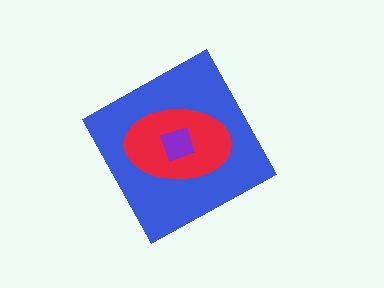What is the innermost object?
The purple square.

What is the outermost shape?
The blue diamond.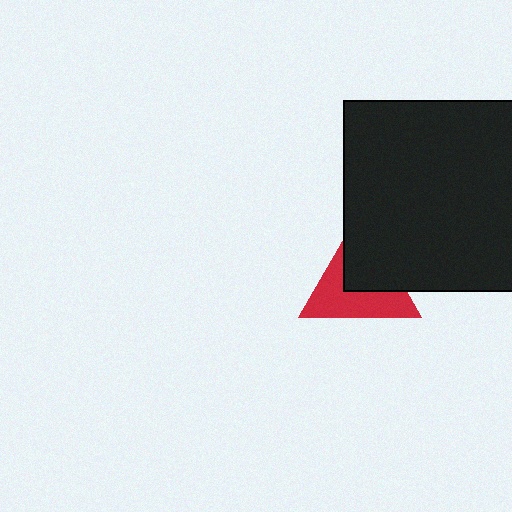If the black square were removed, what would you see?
You would see the complete red triangle.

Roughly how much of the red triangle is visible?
About half of it is visible (roughly 54%).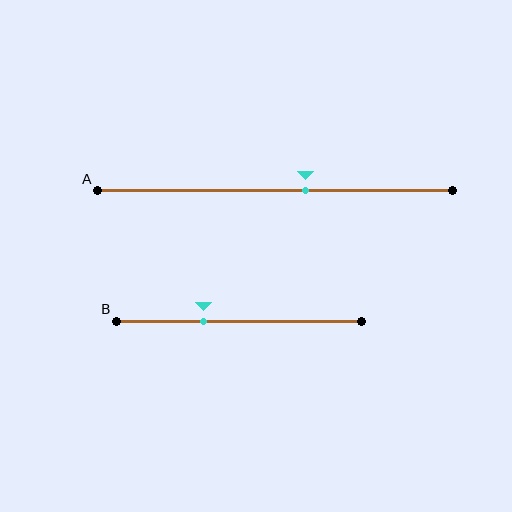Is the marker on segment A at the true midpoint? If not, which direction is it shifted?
No, the marker on segment A is shifted to the right by about 9% of the segment length.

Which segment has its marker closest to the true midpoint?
Segment A has its marker closest to the true midpoint.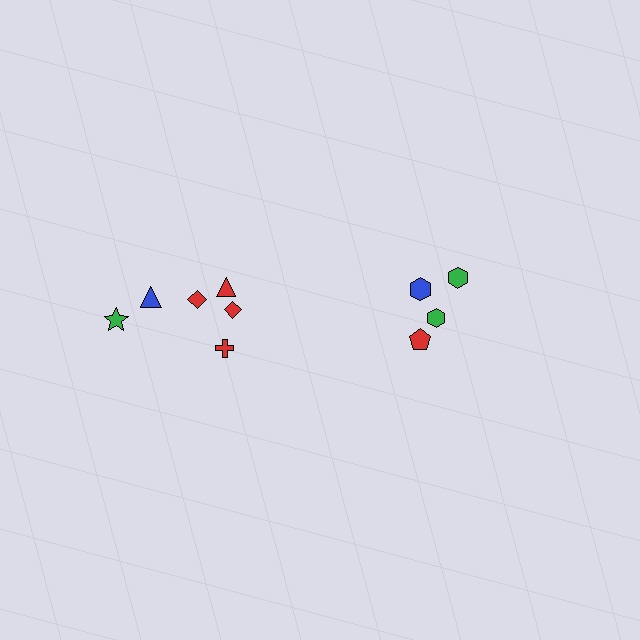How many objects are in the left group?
There are 6 objects.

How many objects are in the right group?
There are 4 objects.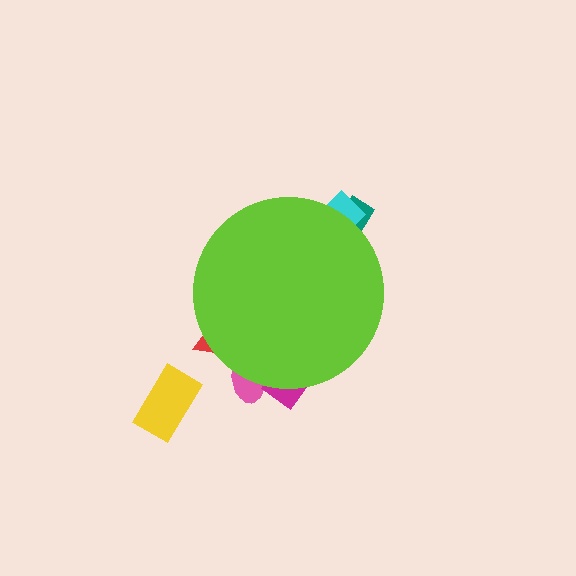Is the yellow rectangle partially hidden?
No, the yellow rectangle is fully visible.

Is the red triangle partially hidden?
Yes, the red triangle is partially hidden behind the lime circle.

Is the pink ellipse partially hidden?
Yes, the pink ellipse is partially hidden behind the lime circle.